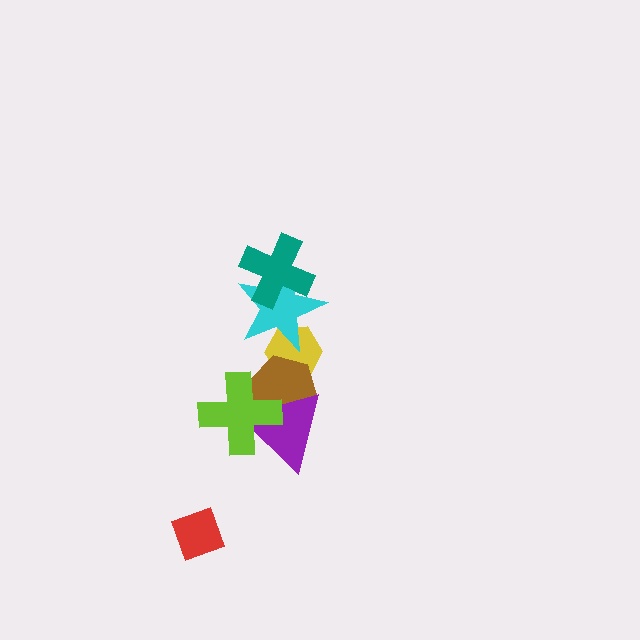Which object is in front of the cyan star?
The teal cross is in front of the cyan star.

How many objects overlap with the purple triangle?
2 objects overlap with the purple triangle.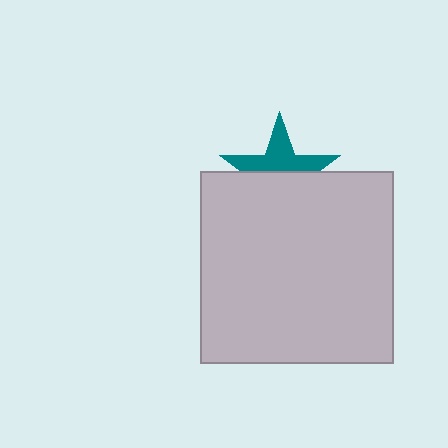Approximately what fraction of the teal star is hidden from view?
Roughly 52% of the teal star is hidden behind the light gray square.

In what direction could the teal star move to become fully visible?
The teal star could move up. That would shift it out from behind the light gray square entirely.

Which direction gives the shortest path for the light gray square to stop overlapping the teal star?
Moving down gives the shortest separation.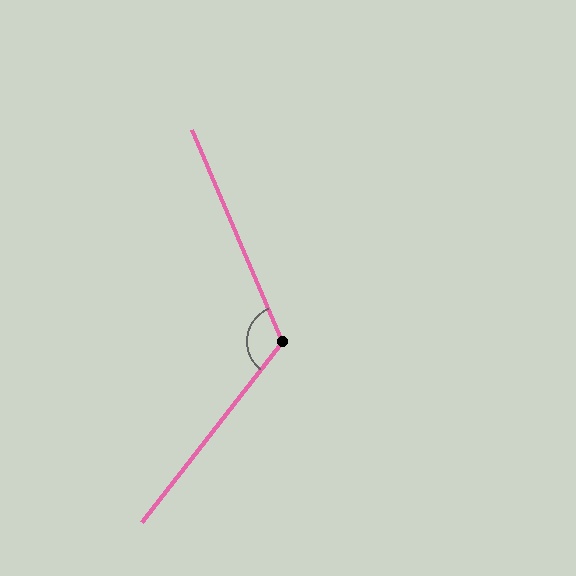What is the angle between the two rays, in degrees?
Approximately 119 degrees.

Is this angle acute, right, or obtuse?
It is obtuse.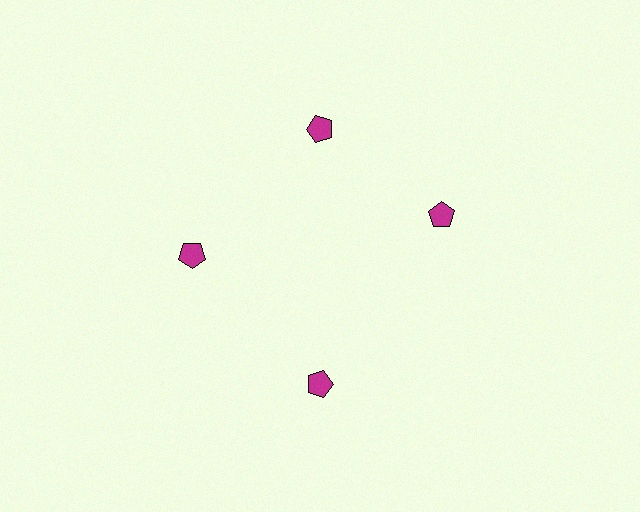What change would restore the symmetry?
The symmetry would be restored by rotating it back into even spacing with its neighbors so that all 4 pentagons sit at equal angles and equal distance from the center.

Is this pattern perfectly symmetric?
No. The 4 magenta pentagons are arranged in a ring, but one element near the 3 o'clock position is rotated out of alignment along the ring, breaking the 4-fold rotational symmetry.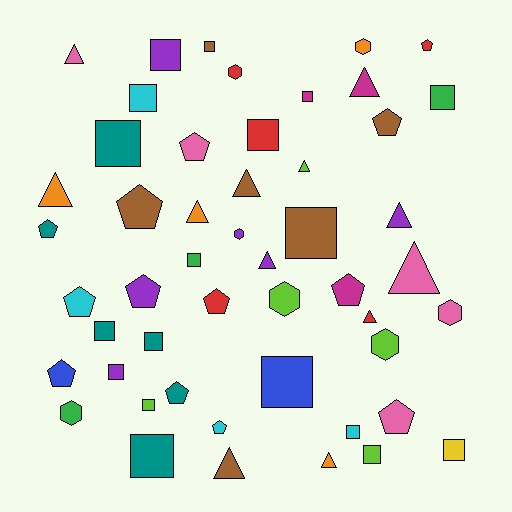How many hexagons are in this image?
There are 7 hexagons.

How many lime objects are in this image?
There are 5 lime objects.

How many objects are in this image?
There are 50 objects.